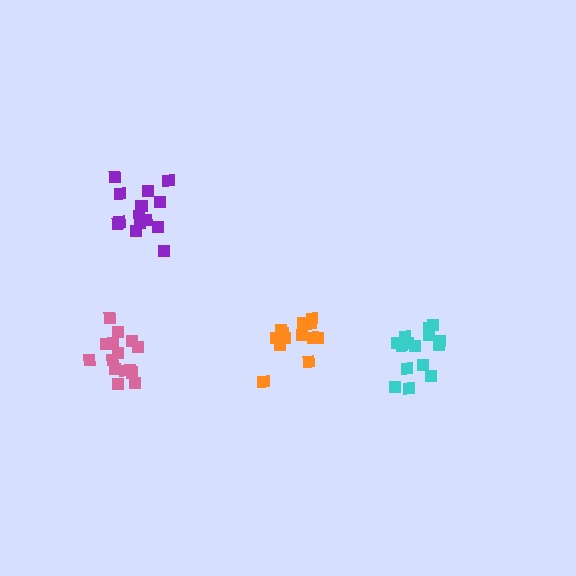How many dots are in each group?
Group 1: 14 dots, Group 2: 15 dots, Group 3: 13 dots, Group 4: 15 dots (57 total).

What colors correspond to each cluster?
The clusters are colored: purple, cyan, orange, pink.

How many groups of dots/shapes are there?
There are 4 groups.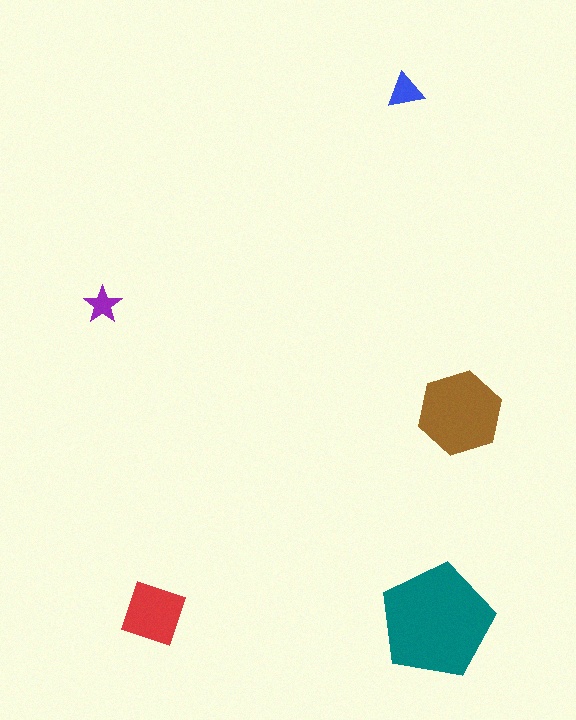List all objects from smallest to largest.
The purple star, the blue triangle, the red diamond, the brown hexagon, the teal pentagon.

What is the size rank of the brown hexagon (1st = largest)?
2nd.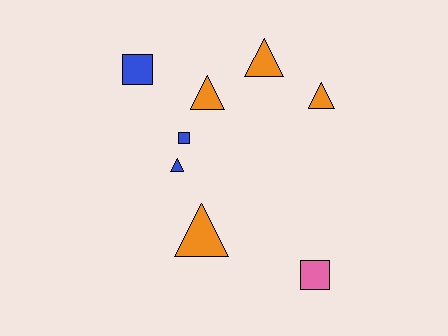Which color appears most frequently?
Orange, with 4 objects.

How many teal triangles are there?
There are no teal triangles.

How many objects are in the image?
There are 8 objects.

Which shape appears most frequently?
Triangle, with 5 objects.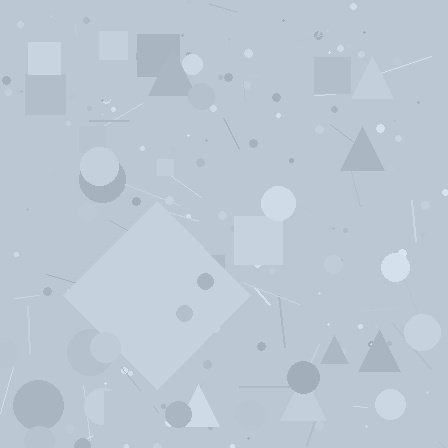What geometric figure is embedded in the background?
A diamond is embedded in the background.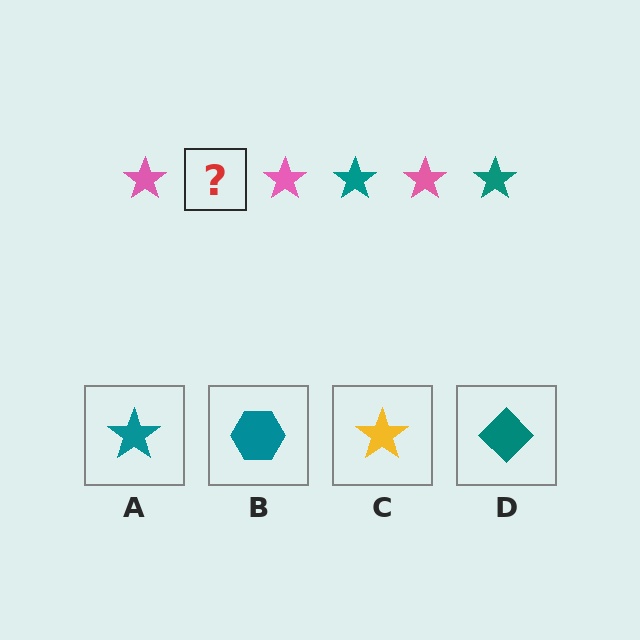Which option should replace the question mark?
Option A.